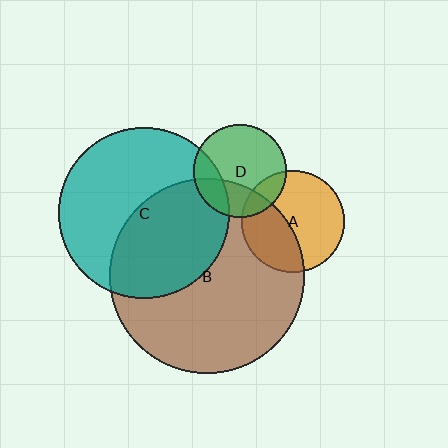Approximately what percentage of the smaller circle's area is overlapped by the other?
Approximately 30%.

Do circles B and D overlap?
Yes.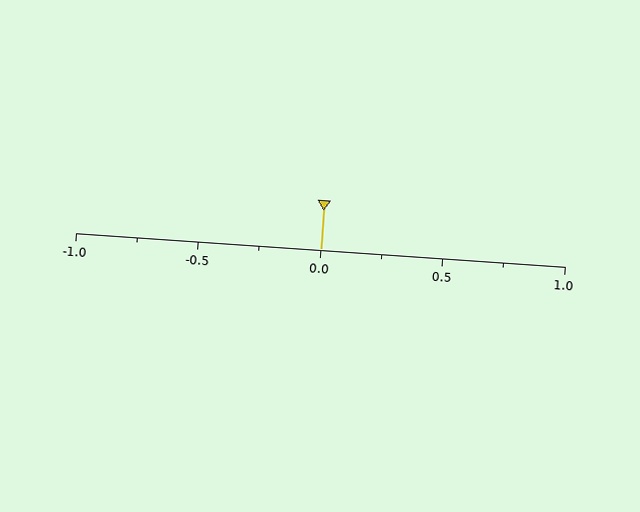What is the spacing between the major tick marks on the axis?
The major ticks are spaced 0.5 apart.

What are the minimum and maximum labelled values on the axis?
The axis runs from -1.0 to 1.0.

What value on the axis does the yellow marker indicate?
The marker indicates approximately 0.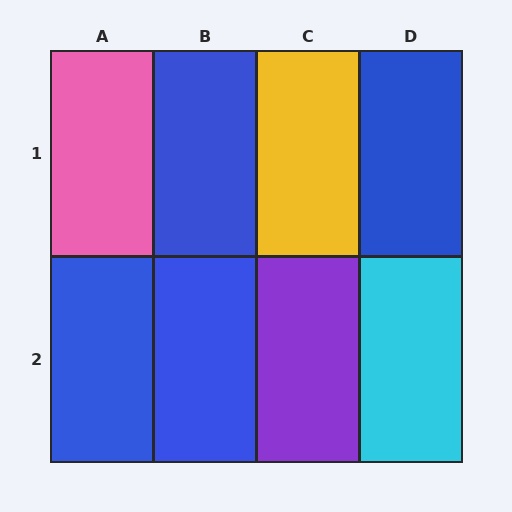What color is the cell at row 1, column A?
Pink.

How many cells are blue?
4 cells are blue.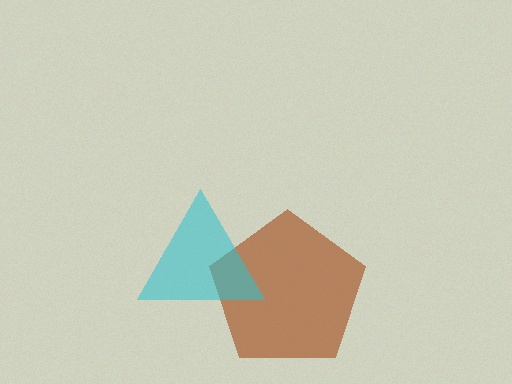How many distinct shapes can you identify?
There are 2 distinct shapes: a brown pentagon, a cyan triangle.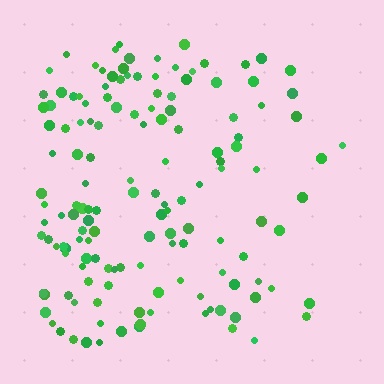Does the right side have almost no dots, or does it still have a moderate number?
Still a moderate number, just noticeably fewer than the left.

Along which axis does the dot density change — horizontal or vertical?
Horizontal.